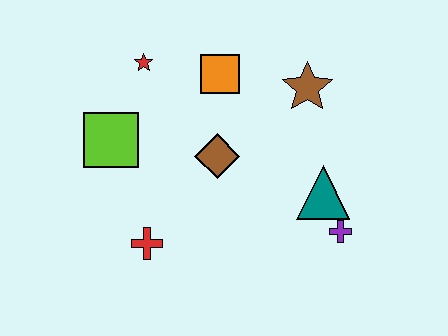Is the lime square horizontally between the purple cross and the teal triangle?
No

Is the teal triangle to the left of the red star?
No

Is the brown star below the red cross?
No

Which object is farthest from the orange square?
The purple cross is farthest from the orange square.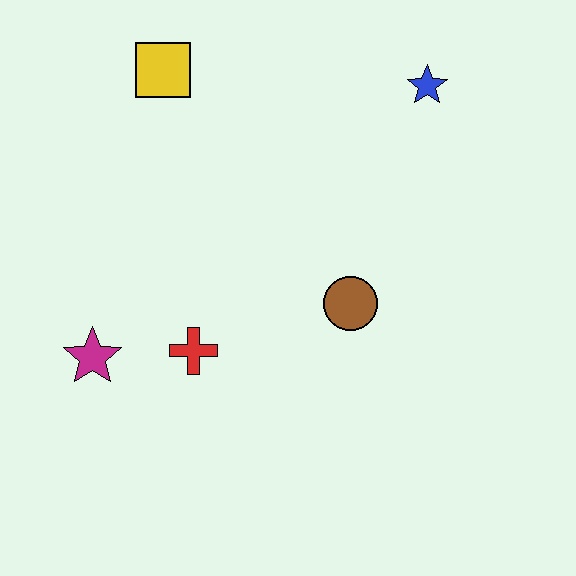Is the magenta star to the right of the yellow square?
No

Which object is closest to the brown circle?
The red cross is closest to the brown circle.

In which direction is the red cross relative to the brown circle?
The red cross is to the left of the brown circle.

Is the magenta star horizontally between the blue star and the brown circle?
No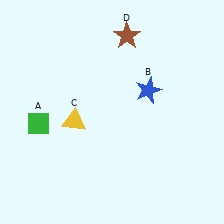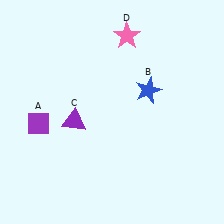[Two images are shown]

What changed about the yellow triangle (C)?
In Image 1, C is yellow. In Image 2, it changed to purple.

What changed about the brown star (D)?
In Image 1, D is brown. In Image 2, it changed to pink.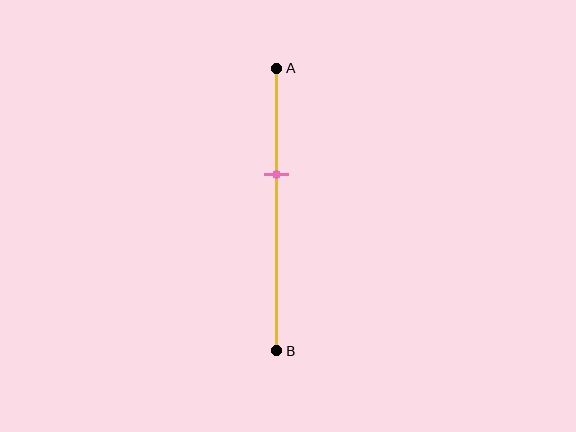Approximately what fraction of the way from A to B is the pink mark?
The pink mark is approximately 40% of the way from A to B.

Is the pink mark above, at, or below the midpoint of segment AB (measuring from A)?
The pink mark is above the midpoint of segment AB.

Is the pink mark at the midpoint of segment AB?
No, the mark is at about 40% from A, not at the 50% midpoint.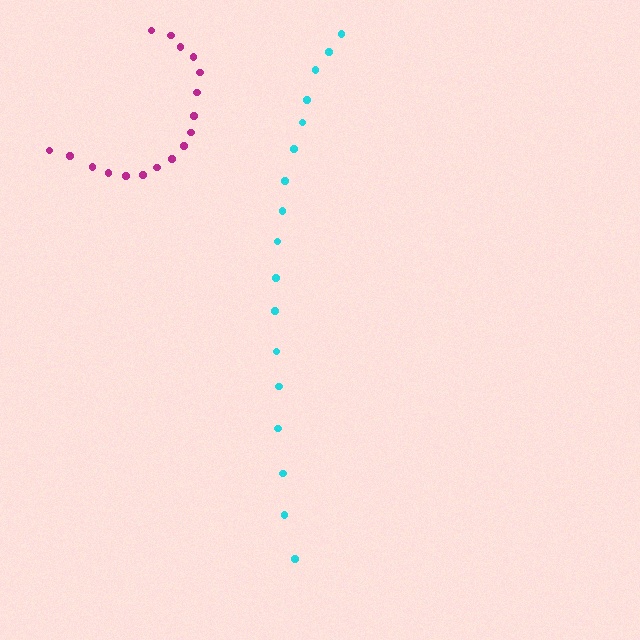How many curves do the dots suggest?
There are 2 distinct paths.